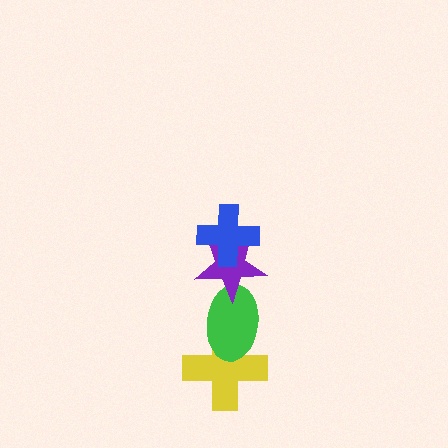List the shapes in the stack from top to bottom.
From top to bottom: the blue cross, the purple star, the green ellipse, the yellow cross.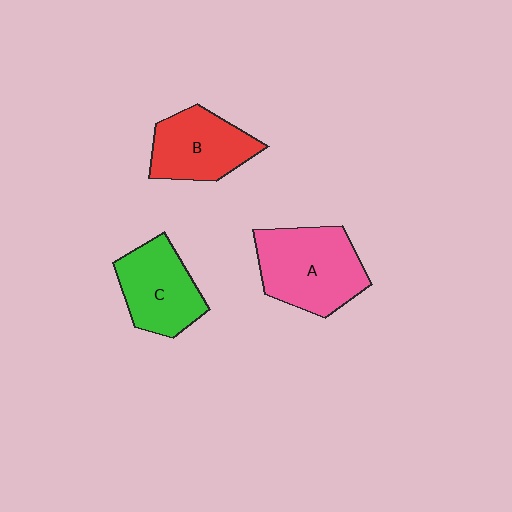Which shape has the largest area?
Shape A (pink).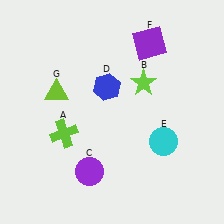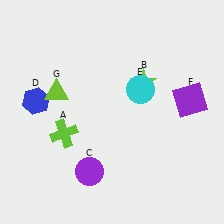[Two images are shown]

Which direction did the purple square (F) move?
The purple square (F) moved down.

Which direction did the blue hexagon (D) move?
The blue hexagon (D) moved left.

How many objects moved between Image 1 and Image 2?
3 objects moved between the two images.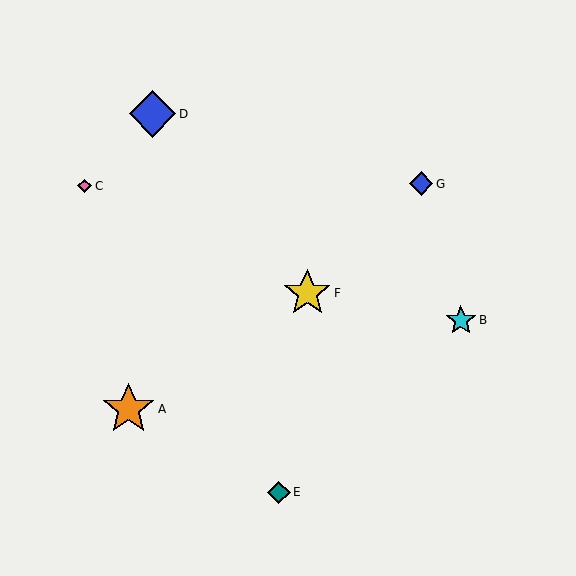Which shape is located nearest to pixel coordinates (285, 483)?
The teal diamond (labeled E) at (279, 492) is nearest to that location.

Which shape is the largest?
The orange star (labeled A) is the largest.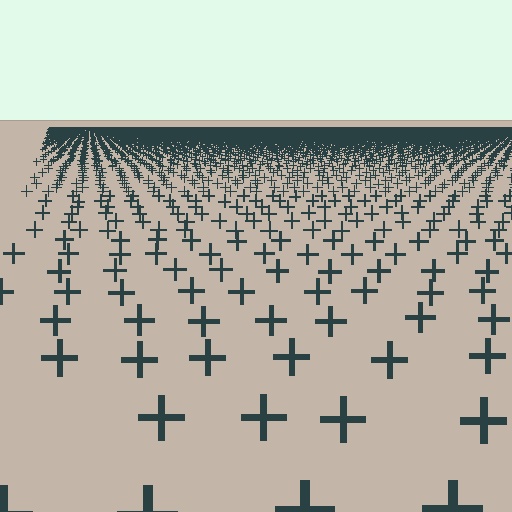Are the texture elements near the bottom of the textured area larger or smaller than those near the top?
Larger. Near the bottom, elements are closer to the viewer and appear at a bigger on-screen size.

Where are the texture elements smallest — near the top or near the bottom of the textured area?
Near the top.